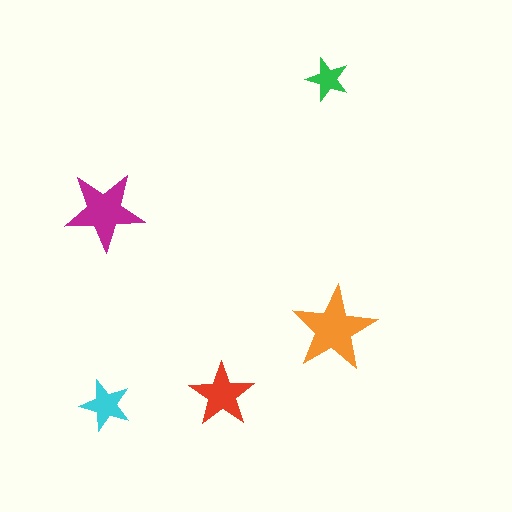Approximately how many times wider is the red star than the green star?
About 1.5 times wider.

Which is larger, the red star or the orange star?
The orange one.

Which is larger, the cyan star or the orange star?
The orange one.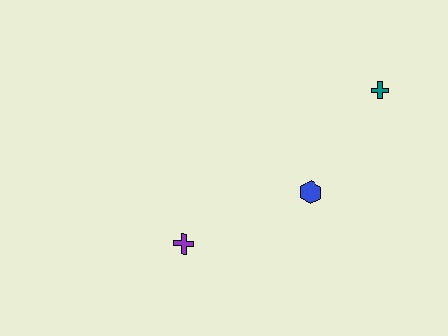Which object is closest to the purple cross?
The blue hexagon is closest to the purple cross.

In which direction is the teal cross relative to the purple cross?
The teal cross is to the right of the purple cross.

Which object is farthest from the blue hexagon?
The purple cross is farthest from the blue hexagon.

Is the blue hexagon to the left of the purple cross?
No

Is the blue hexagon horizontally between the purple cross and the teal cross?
Yes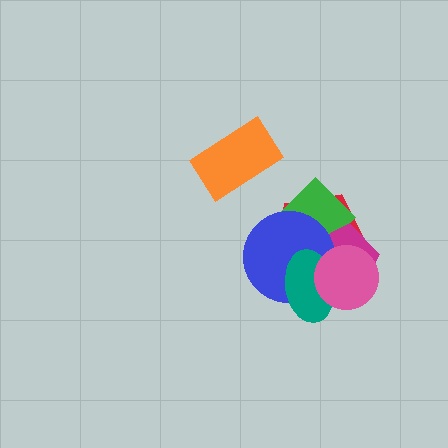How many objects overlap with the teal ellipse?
4 objects overlap with the teal ellipse.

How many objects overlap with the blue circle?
5 objects overlap with the blue circle.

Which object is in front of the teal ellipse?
The pink circle is in front of the teal ellipse.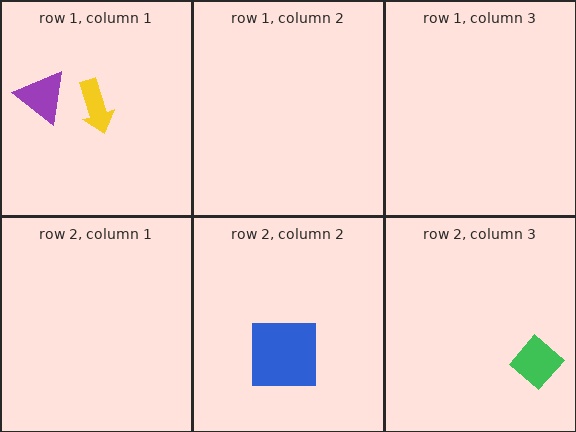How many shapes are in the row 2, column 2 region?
1.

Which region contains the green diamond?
The row 2, column 3 region.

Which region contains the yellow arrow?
The row 1, column 1 region.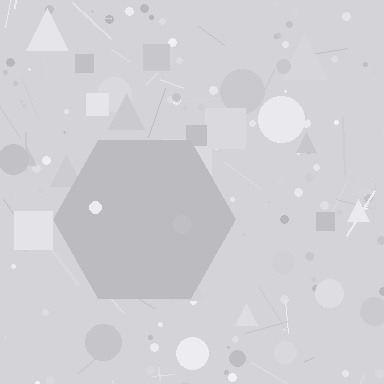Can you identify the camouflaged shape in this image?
The camouflaged shape is a hexagon.